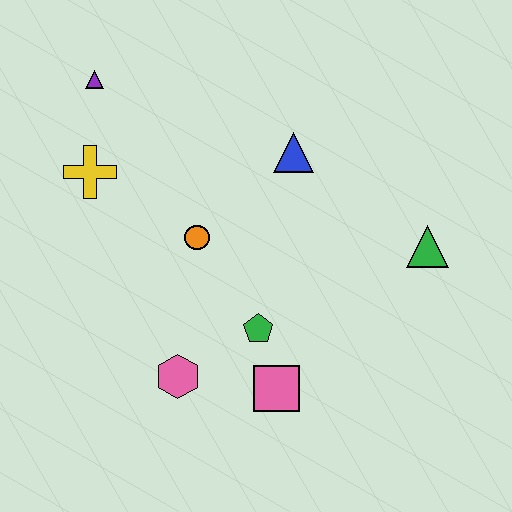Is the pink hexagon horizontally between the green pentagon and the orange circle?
No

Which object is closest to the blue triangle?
The orange circle is closest to the blue triangle.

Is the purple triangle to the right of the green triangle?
No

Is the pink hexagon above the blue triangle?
No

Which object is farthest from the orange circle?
The green triangle is farthest from the orange circle.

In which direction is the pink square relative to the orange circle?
The pink square is below the orange circle.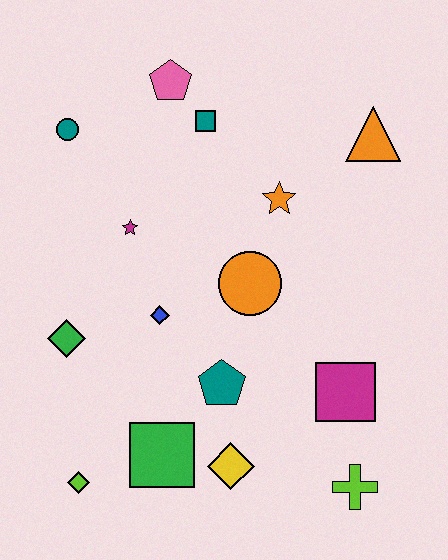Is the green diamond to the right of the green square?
No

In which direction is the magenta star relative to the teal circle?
The magenta star is below the teal circle.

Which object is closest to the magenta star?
The blue diamond is closest to the magenta star.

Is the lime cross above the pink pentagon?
No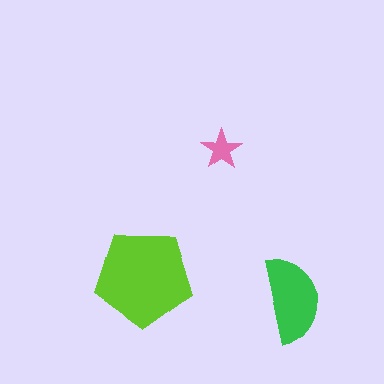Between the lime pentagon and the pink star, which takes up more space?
The lime pentagon.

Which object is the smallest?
The pink star.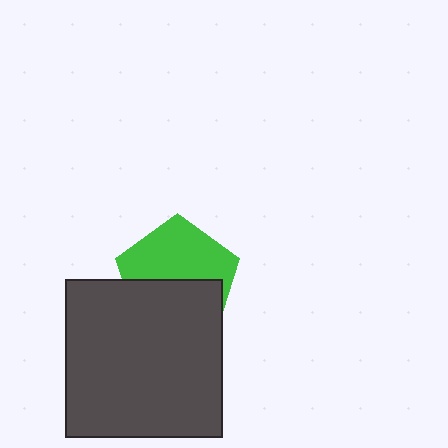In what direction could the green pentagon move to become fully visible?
The green pentagon could move up. That would shift it out from behind the dark gray square entirely.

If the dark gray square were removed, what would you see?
You would see the complete green pentagon.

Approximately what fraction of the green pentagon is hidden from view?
Roughly 47% of the green pentagon is hidden behind the dark gray square.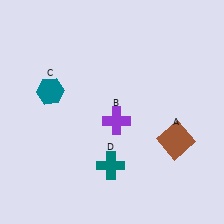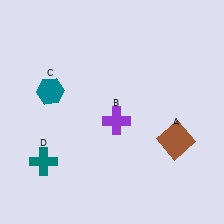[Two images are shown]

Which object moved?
The teal cross (D) moved left.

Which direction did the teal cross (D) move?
The teal cross (D) moved left.